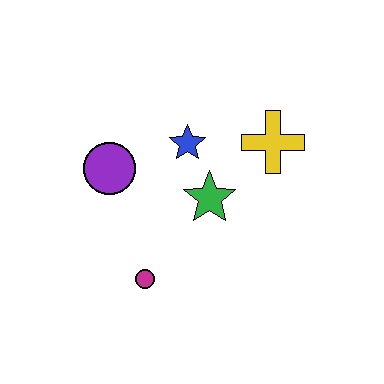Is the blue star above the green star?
Yes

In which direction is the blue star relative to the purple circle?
The blue star is to the right of the purple circle.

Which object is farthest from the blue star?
The magenta circle is farthest from the blue star.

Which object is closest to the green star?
The blue star is closest to the green star.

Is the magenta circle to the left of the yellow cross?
Yes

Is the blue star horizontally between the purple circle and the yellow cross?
Yes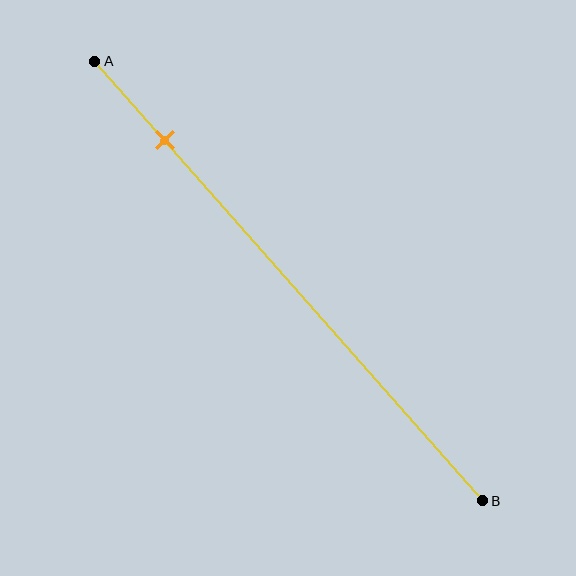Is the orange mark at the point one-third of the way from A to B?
No, the mark is at about 20% from A, not at the 33% one-third point.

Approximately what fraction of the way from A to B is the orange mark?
The orange mark is approximately 20% of the way from A to B.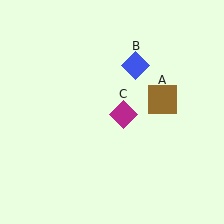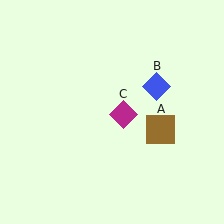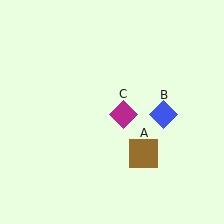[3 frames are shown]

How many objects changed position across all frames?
2 objects changed position: brown square (object A), blue diamond (object B).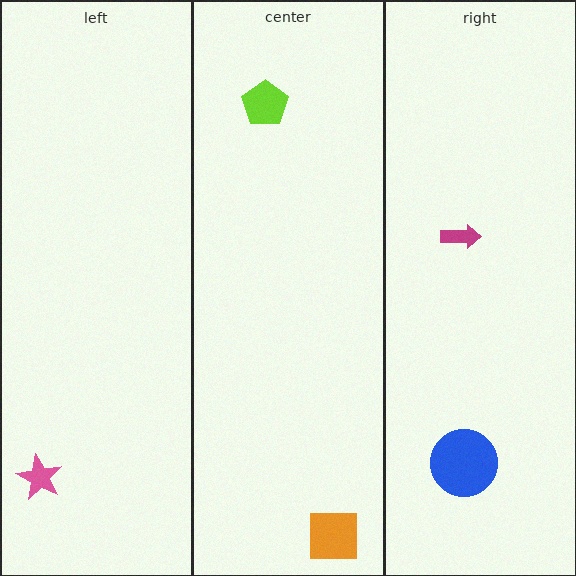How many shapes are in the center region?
2.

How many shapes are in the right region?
2.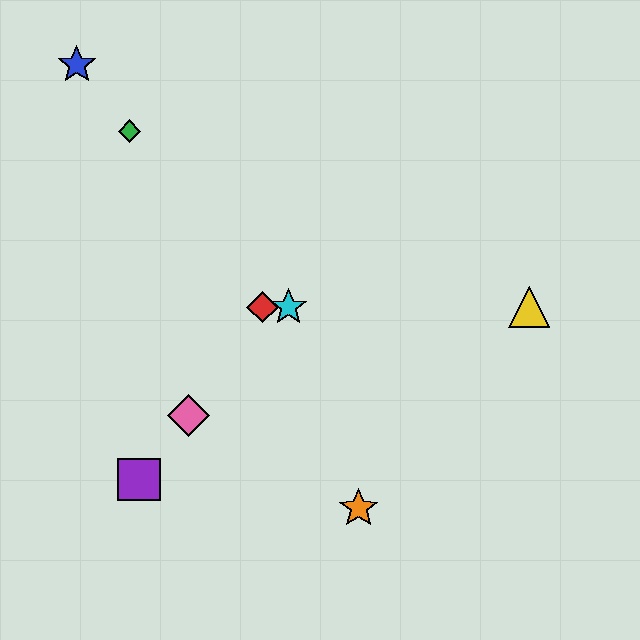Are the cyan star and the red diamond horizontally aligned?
Yes, both are at y≈307.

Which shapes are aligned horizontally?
The red diamond, the yellow triangle, the cyan star are aligned horizontally.